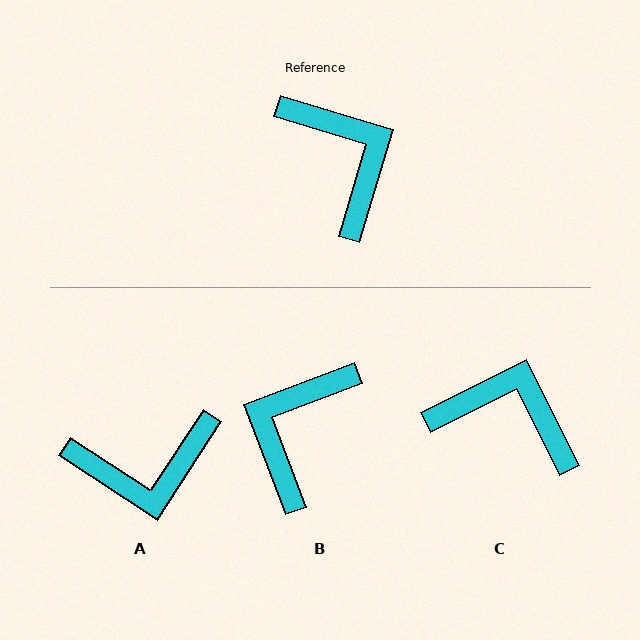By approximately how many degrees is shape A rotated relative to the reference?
Approximately 107 degrees clockwise.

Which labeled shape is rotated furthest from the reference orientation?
B, about 127 degrees away.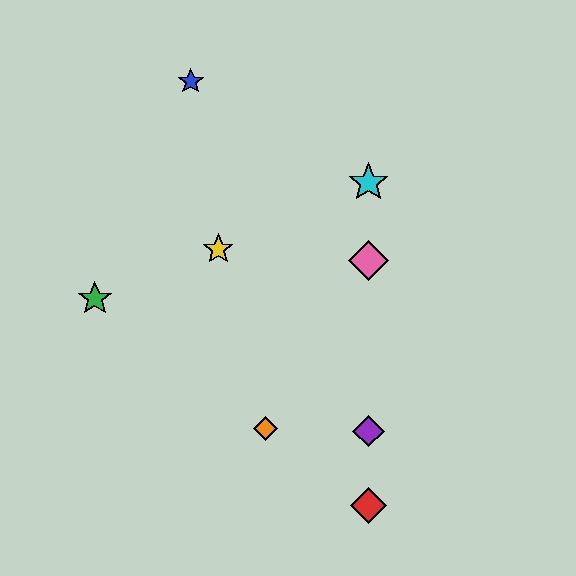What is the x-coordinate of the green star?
The green star is at x≈95.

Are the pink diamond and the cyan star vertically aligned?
Yes, both are at x≈369.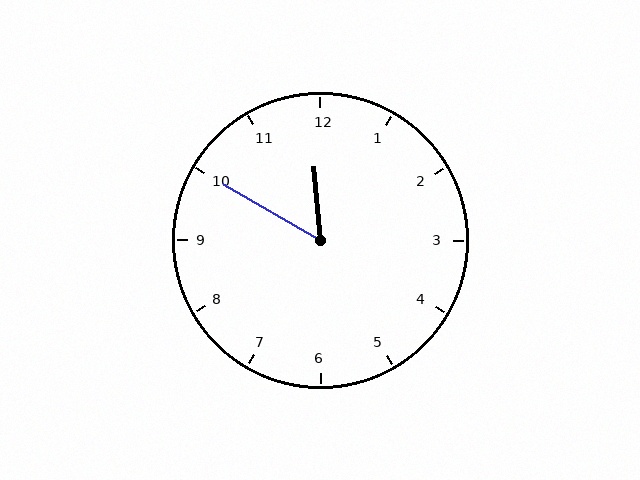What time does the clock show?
11:50.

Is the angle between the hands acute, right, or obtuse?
It is acute.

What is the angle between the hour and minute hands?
Approximately 55 degrees.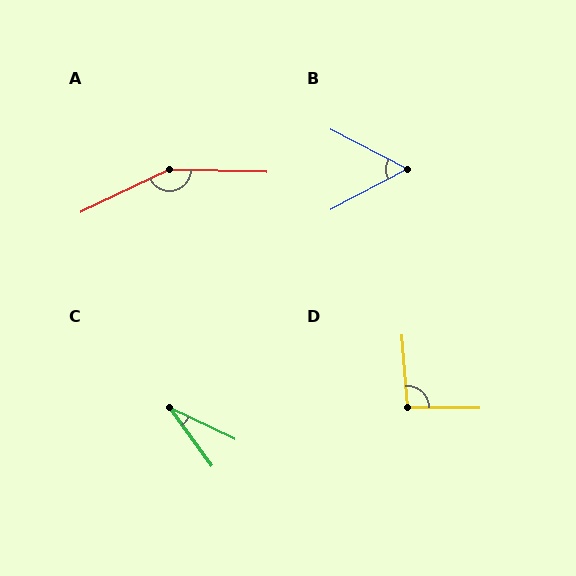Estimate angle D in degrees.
Approximately 94 degrees.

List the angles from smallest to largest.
C (28°), B (55°), D (94°), A (153°).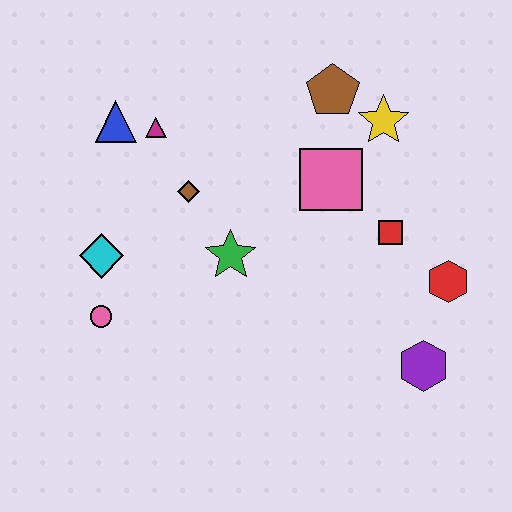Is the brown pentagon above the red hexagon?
Yes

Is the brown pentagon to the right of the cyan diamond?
Yes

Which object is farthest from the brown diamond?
The purple hexagon is farthest from the brown diamond.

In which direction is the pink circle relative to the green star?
The pink circle is to the left of the green star.